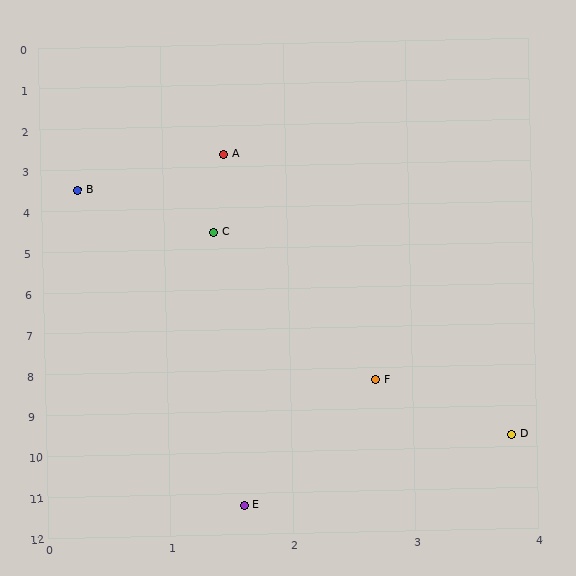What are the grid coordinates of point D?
Point D is at approximately (3.8, 9.7).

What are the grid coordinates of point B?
Point B is at approximately (0.3, 3.5).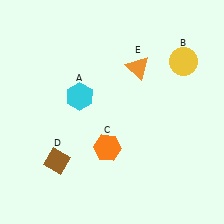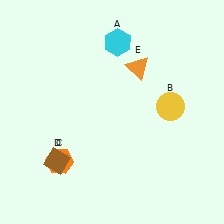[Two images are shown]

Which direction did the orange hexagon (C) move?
The orange hexagon (C) moved left.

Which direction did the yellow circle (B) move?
The yellow circle (B) moved down.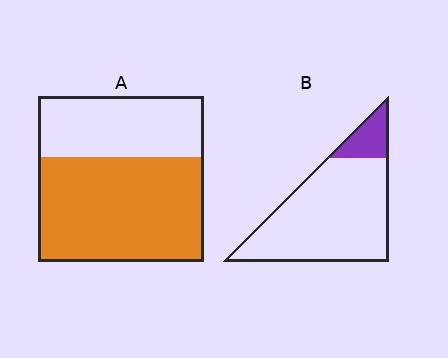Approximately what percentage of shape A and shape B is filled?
A is approximately 65% and B is approximately 15%.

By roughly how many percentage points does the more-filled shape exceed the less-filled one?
By roughly 50 percentage points (A over B).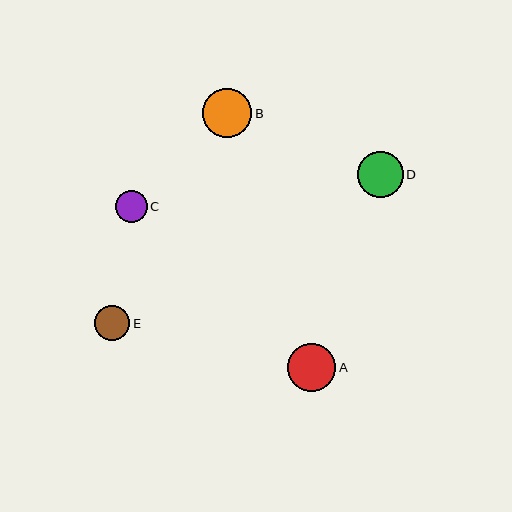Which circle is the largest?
Circle B is the largest with a size of approximately 49 pixels.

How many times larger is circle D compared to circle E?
Circle D is approximately 1.3 times the size of circle E.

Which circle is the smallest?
Circle C is the smallest with a size of approximately 31 pixels.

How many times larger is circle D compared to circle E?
Circle D is approximately 1.3 times the size of circle E.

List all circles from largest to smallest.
From largest to smallest: B, A, D, E, C.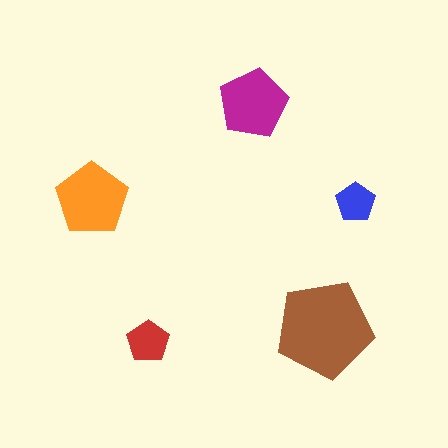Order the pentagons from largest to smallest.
the brown one, the orange one, the magenta one, the red one, the blue one.